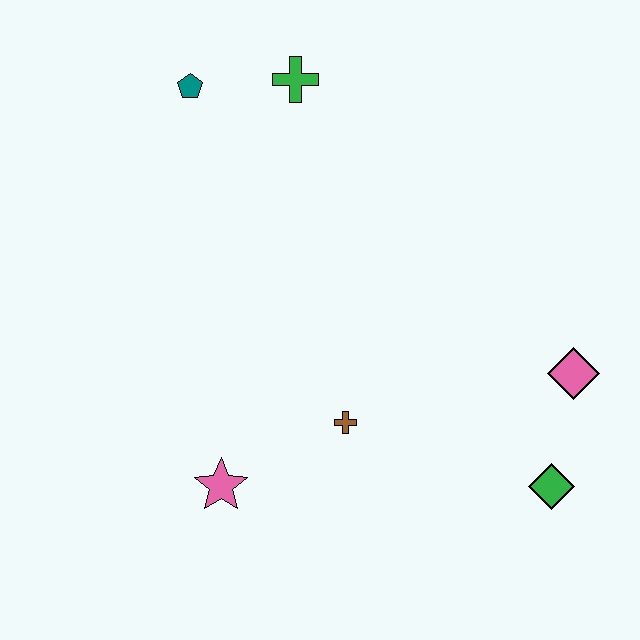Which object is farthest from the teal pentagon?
The green diamond is farthest from the teal pentagon.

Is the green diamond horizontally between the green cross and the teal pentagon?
No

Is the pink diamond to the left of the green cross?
No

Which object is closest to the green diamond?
The pink diamond is closest to the green diamond.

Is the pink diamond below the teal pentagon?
Yes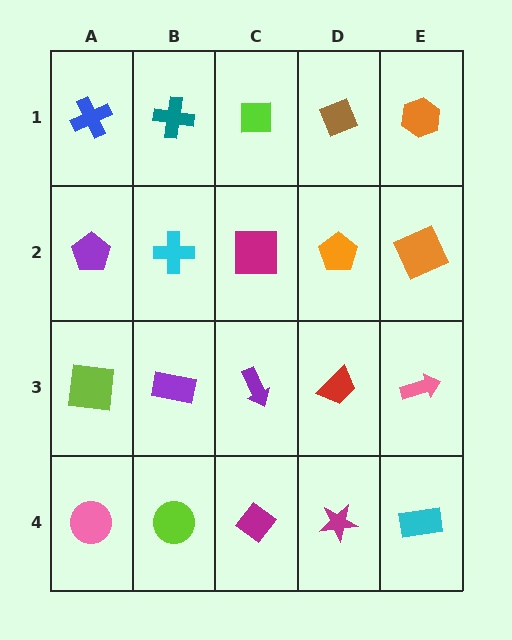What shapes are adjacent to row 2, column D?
A brown diamond (row 1, column D), a red trapezoid (row 3, column D), a magenta square (row 2, column C), an orange square (row 2, column E).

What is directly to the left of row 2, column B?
A purple pentagon.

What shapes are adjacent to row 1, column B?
A cyan cross (row 2, column B), a blue cross (row 1, column A), a lime square (row 1, column C).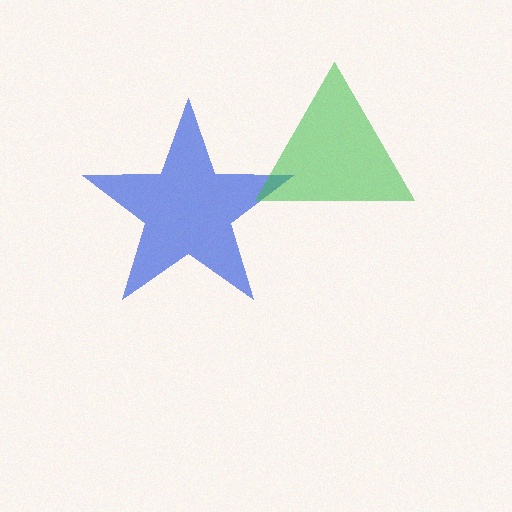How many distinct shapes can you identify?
There are 2 distinct shapes: a blue star, a green triangle.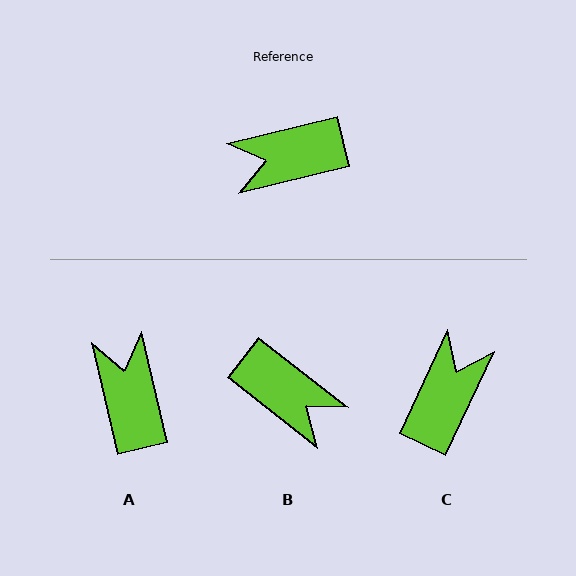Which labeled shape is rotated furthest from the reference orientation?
C, about 129 degrees away.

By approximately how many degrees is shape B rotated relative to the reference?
Approximately 128 degrees counter-clockwise.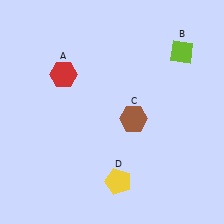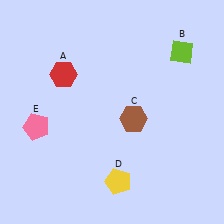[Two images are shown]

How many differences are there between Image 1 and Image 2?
There is 1 difference between the two images.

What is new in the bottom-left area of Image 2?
A pink pentagon (E) was added in the bottom-left area of Image 2.